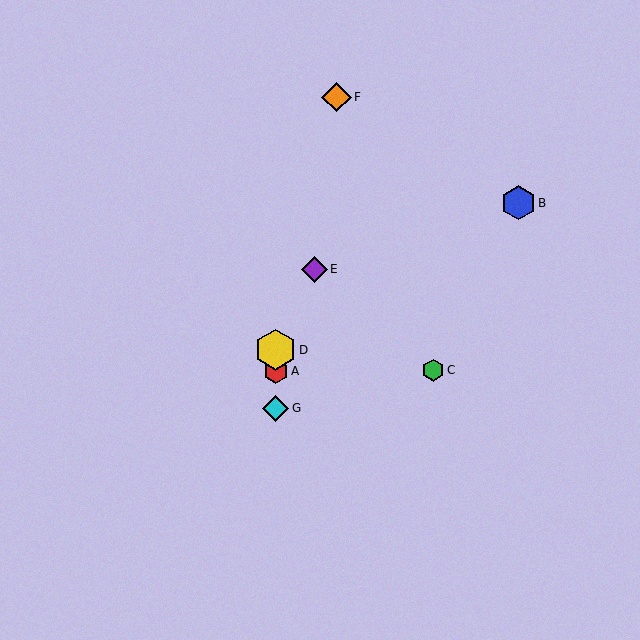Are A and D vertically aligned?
Yes, both are at x≈276.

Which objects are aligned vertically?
Objects A, D, G are aligned vertically.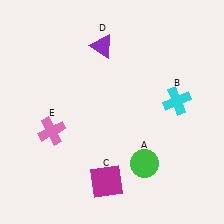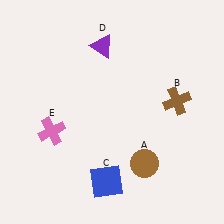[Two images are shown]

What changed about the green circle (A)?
In Image 1, A is green. In Image 2, it changed to brown.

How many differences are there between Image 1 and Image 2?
There are 3 differences between the two images.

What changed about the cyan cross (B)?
In Image 1, B is cyan. In Image 2, it changed to brown.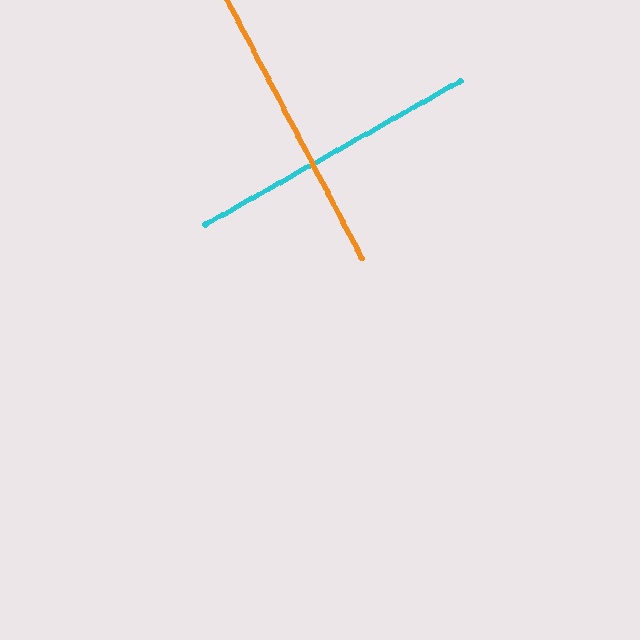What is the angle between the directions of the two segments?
Approximately 88 degrees.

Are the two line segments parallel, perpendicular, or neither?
Perpendicular — they meet at approximately 88°.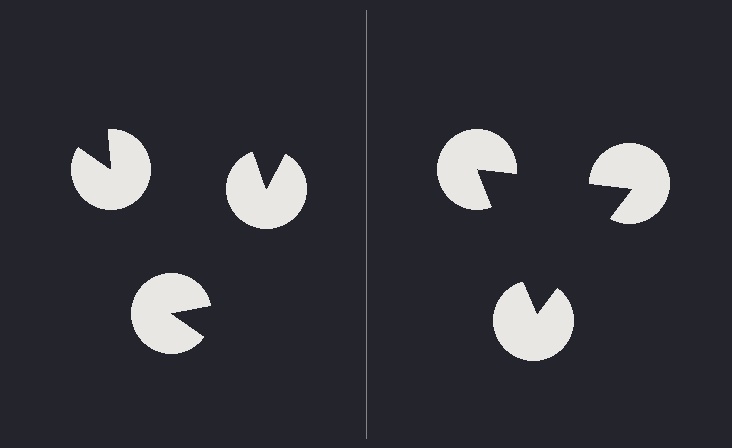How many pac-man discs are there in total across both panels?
6 — 3 on each side.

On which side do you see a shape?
An illusory triangle appears on the right side. On the left side the wedge cuts are rotated, so no coherent shape forms.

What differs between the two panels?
The pac-man discs are positioned identically on both sides; only the wedge orientations differ. On the right they align to a triangle; on the left they are misaligned.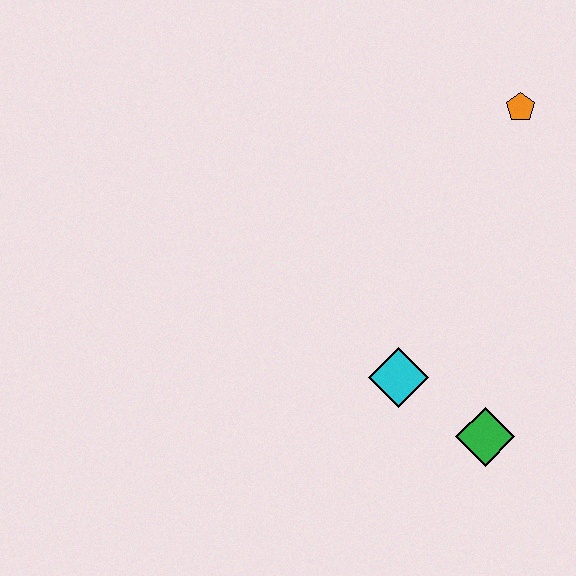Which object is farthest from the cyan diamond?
The orange pentagon is farthest from the cyan diamond.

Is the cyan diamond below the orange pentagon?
Yes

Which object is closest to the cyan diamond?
The green diamond is closest to the cyan diamond.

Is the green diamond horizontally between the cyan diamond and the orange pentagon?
Yes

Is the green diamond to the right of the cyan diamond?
Yes